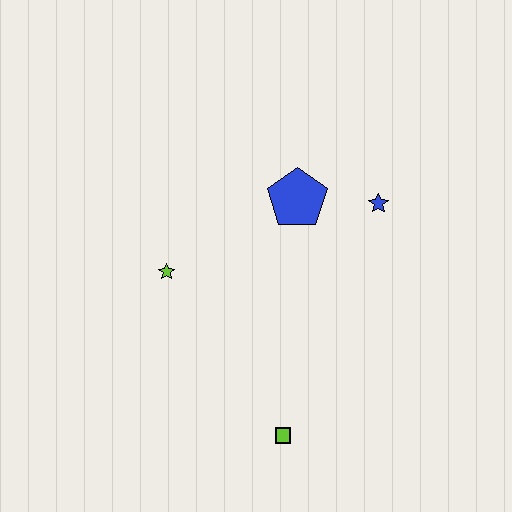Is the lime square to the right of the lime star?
Yes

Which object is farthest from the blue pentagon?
The lime square is farthest from the blue pentagon.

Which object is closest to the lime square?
The lime star is closest to the lime square.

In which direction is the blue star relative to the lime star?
The blue star is to the right of the lime star.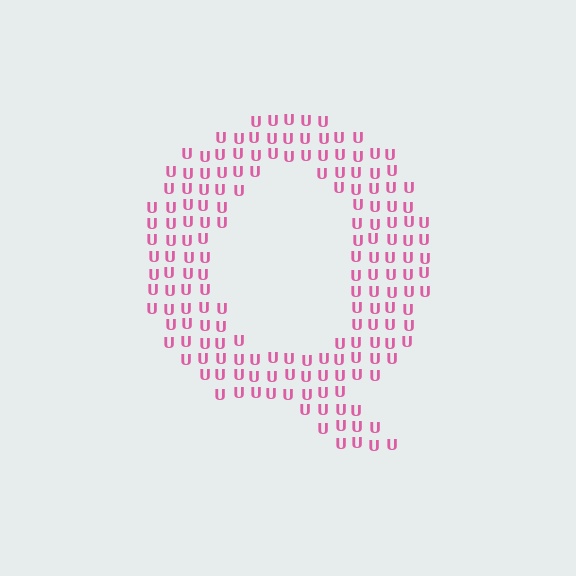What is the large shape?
The large shape is the letter Q.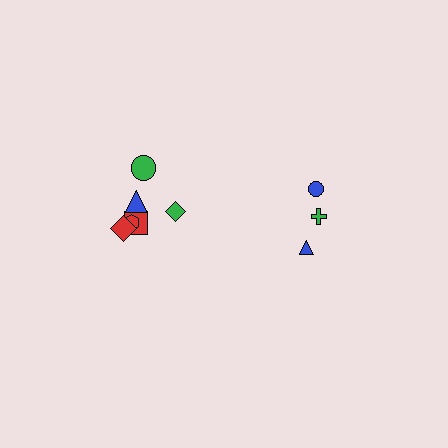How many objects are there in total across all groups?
There are 9 objects.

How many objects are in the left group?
There are 6 objects.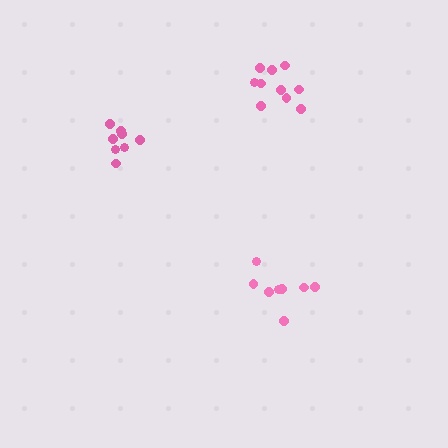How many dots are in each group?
Group 1: 8 dots, Group 2: 8 dots, Group 3: 10 dots (26 total).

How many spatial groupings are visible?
There are 3 spatial groupings.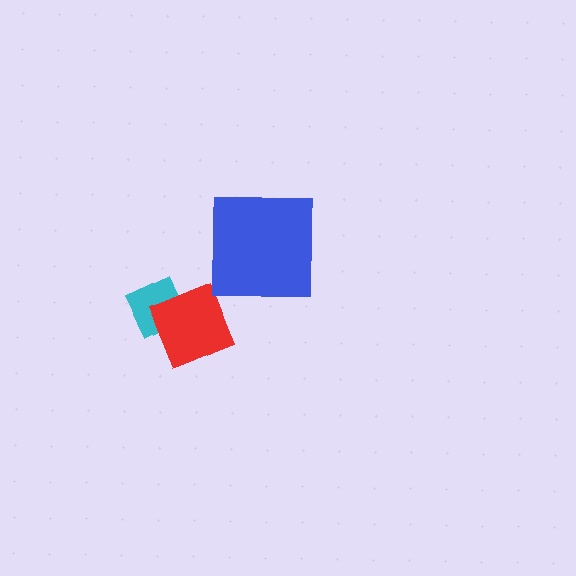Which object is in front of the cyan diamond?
The red square is in front of the cyan diamond.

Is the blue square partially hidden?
No, no other shape covers it.